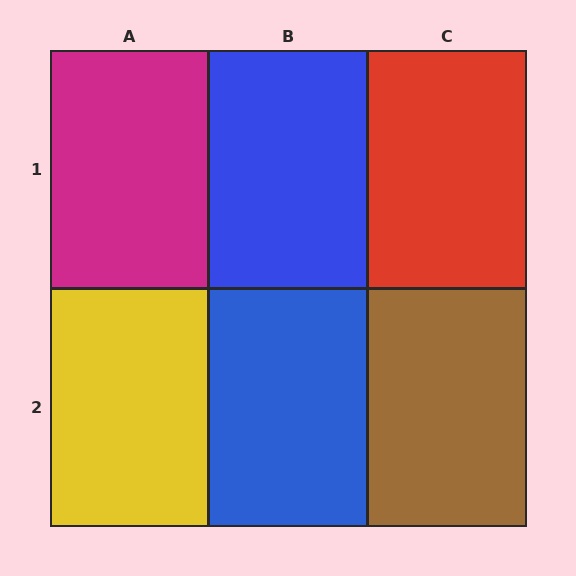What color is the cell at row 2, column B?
Blue.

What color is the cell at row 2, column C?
Brown.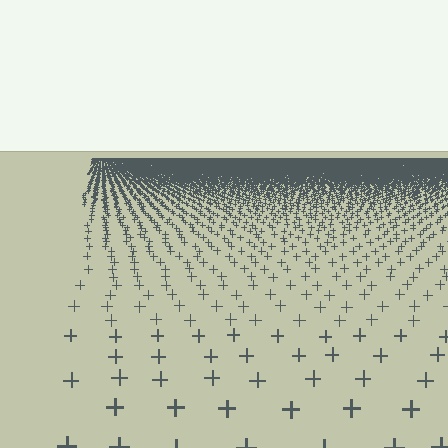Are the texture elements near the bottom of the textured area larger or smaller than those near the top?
Larger. Near the bottom, elements are closer to the viewer and appear at a bigger on-screen size.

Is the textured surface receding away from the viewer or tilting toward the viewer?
The surface is receding away from the viewer. Texture elements get smaller and denser toward the top.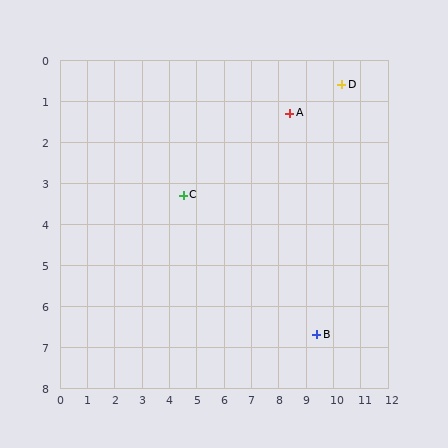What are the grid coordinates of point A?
Point A is at approximately (8.4, 1.3).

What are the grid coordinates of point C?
Point C is at approximately (4.5, 3.3).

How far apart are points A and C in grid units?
Points A and C are about 4.4 grid units apart.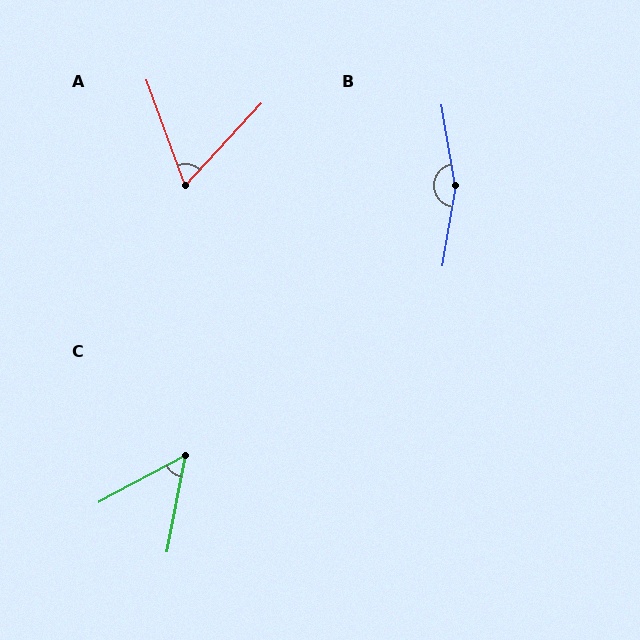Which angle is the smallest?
C, at approximately 50 degrees.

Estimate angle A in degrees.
Approximately 63 degrees.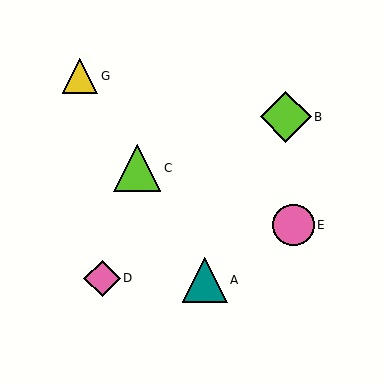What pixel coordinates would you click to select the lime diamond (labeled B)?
Click at (286, 117) to select the lime diamond B.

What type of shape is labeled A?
Shape A is a teal triangle.